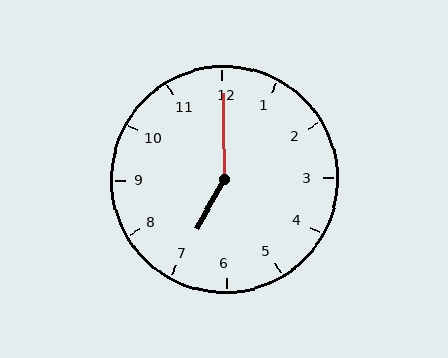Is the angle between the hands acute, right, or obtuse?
It is obtuse.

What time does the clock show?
7:00.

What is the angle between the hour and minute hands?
Approximately 150 degrees.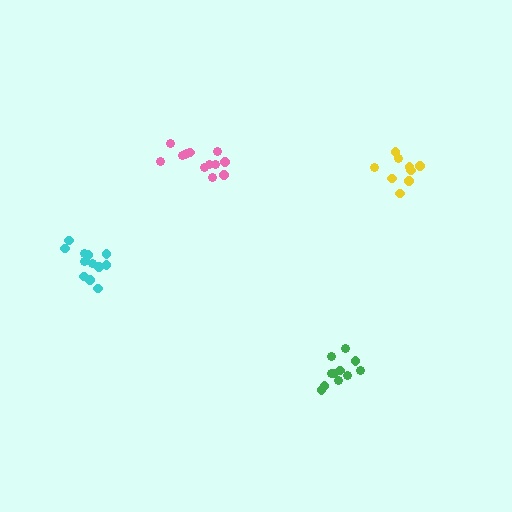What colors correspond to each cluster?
The clusters are colored: green, yellow, cyan, pink.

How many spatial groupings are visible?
There are 4 spatial groupings.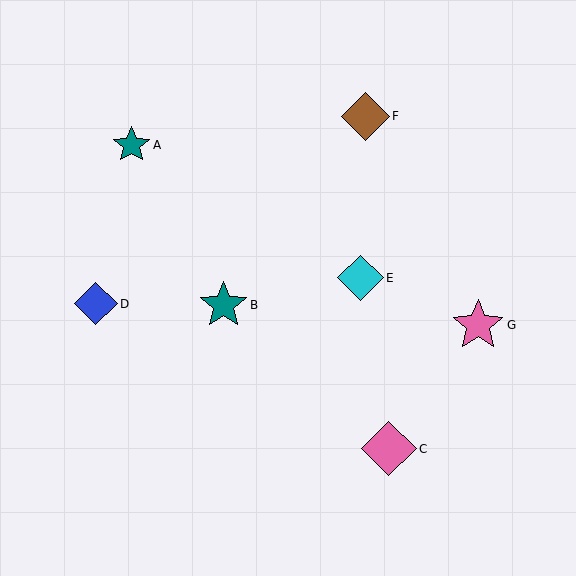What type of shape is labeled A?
Shape A is a teal star.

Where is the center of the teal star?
The center of the teal star is at (223, 305).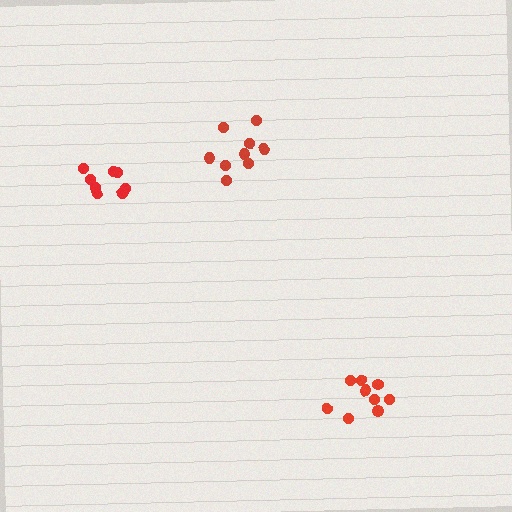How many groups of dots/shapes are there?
There are 3 groups.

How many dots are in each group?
Group 1: 9 dots, Group 2: 9 dots, Group 3: 8 dots (26 total).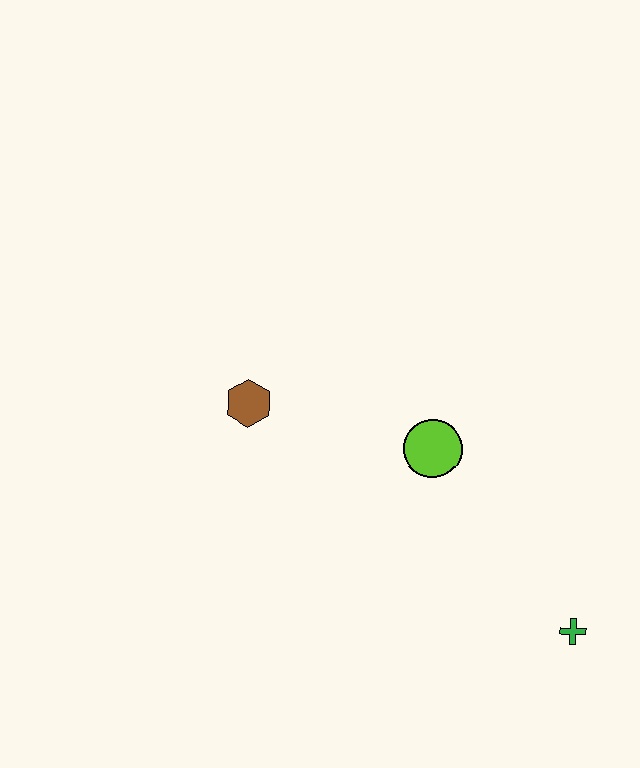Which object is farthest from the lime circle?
The green cross is farthest from the lime circle.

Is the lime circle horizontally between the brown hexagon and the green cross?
Yes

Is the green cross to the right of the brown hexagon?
Yes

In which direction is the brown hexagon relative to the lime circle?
The brown hexagon is to the left of the lime circle.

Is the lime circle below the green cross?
No